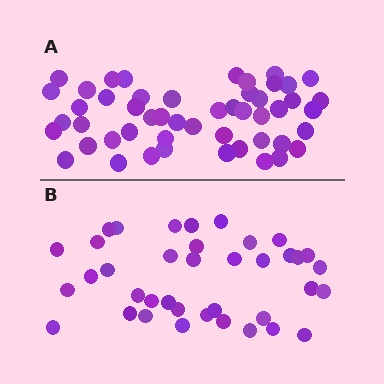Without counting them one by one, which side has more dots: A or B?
Region A (the top region) has more dots.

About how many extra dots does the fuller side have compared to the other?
Region A has roughly 12 or so more dots than region B.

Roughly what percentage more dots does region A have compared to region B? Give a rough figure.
About 30% more.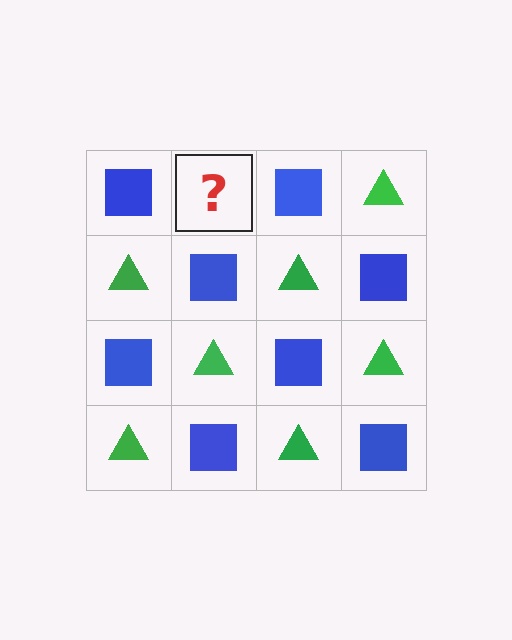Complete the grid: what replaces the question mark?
The question mark should be replaced with a green triangle.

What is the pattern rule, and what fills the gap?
The rule is that it alternates blue square and green triangle in a checkerboard pattern. The gap should be filled with a green triangle.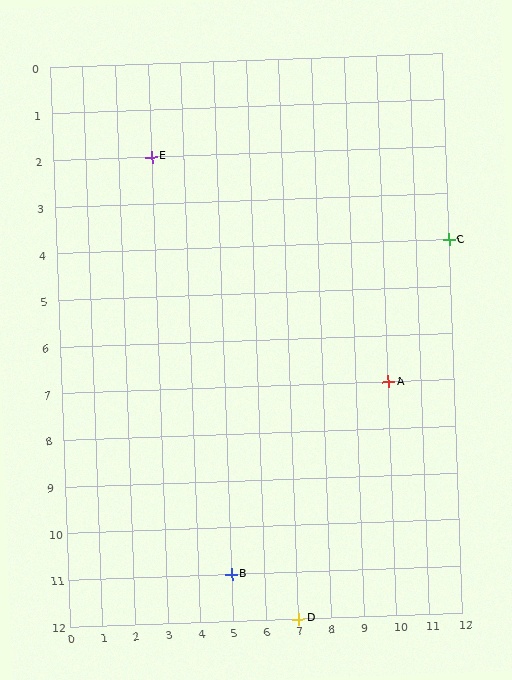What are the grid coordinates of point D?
Point D is at grid coordinates (7, 12).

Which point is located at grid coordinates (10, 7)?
Point A is at (10, 7).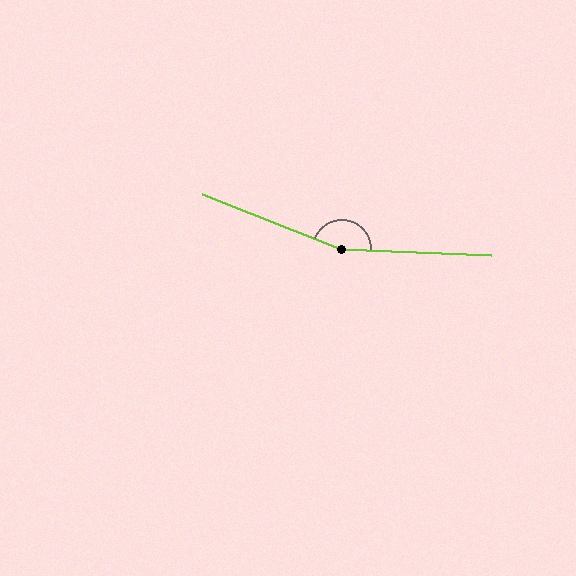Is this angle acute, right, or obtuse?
It is obtuse.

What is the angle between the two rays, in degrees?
Approximately 161 degrees.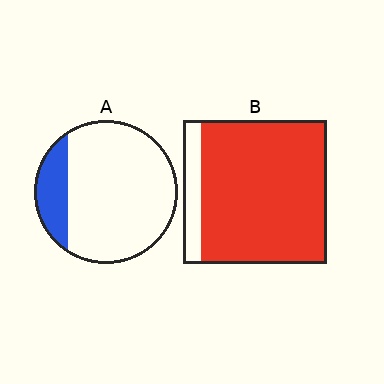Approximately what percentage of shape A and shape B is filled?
A is approximately 20% and B is approximately 90%.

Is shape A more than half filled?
No.